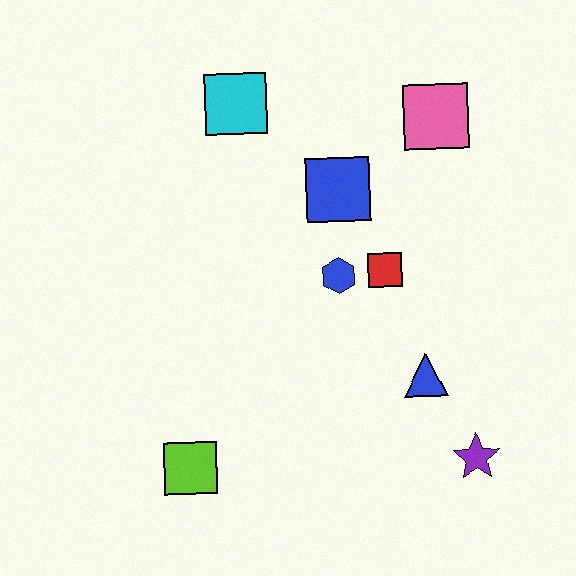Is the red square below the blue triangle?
No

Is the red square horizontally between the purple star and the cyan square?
Yes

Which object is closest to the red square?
The blue hexagon is closest to the red square.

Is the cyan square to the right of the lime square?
Yes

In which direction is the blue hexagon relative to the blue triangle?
The blue hexagon is above the blue triangle.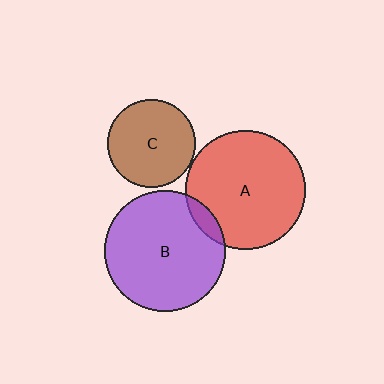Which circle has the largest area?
Circle B (purple).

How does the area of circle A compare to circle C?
Approximately 1.8 times.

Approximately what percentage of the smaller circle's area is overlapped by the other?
Approximately 10%.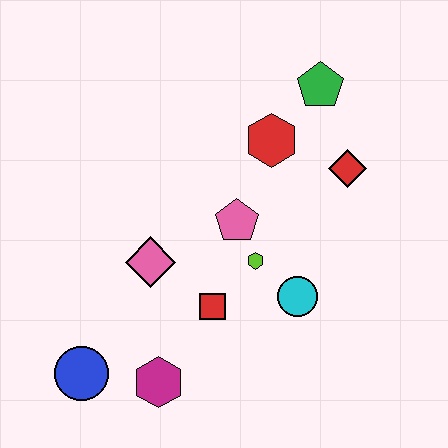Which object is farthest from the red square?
The green pentagon is farthest from the red square.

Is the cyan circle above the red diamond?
No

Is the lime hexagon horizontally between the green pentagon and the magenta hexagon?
Yes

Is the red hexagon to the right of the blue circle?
Yes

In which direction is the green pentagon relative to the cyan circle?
The green pentagon is above the cyan circle.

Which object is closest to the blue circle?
The magenta hexagon is closest to the blue circle.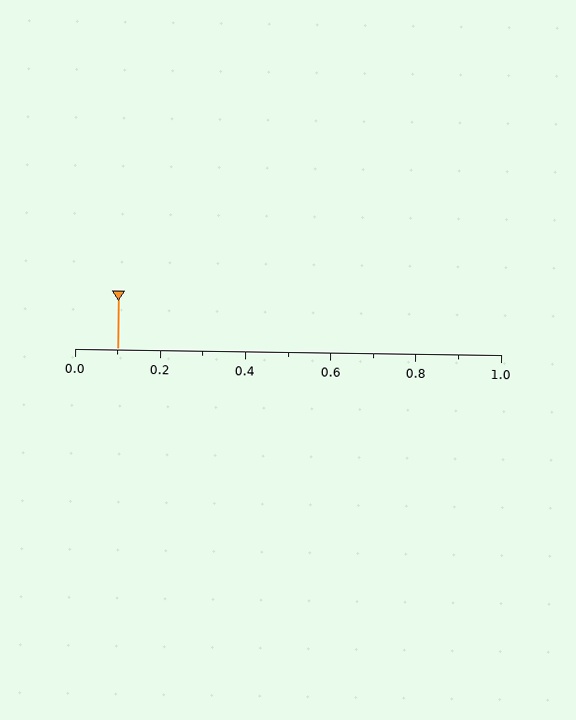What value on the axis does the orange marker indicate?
The marker indicates approximately 0.1.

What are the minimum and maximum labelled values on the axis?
The axis runs from 0.0 to 1.0.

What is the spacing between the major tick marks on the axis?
The major ticks are spaced 0.2 apart.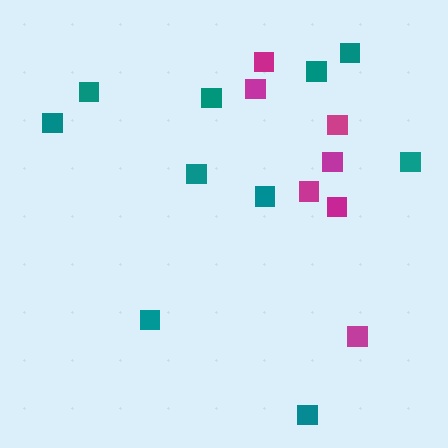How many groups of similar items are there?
There are 2 groups: one group of teal squares (10) and one group of magenta squares (7).